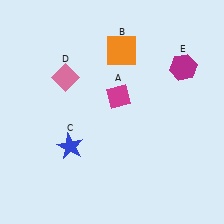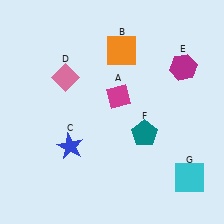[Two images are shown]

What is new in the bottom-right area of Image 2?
A teal pentagon (F) was added in the bottom-right area of Image 2.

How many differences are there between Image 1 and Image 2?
There are 2 differences between the two images.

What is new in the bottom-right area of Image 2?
A cyan square (G) was added in the bottom-right area of Image 2.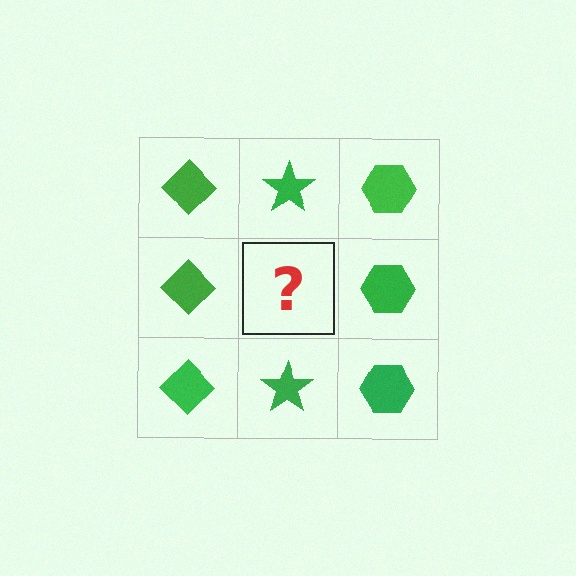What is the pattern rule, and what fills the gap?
The rule is that each column has a consistent shape. The gap should be filled with a green star.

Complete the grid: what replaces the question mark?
The question mark should be replaced with a green star.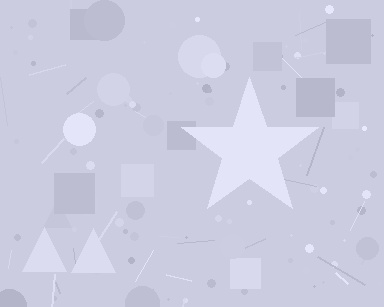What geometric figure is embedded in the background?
A star is embedded in the background.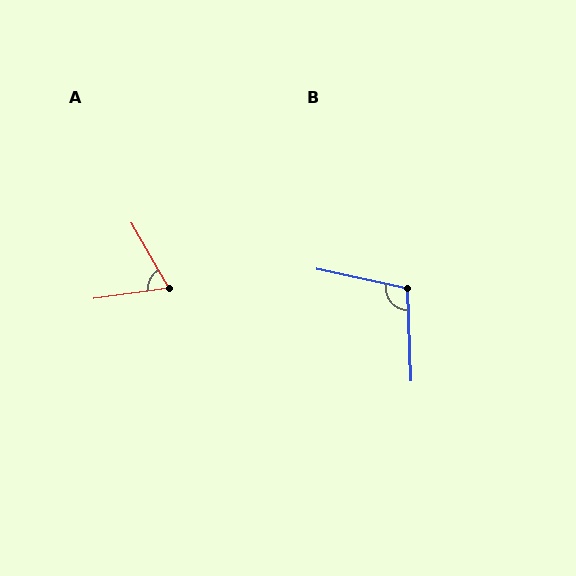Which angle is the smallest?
A, at approximately 68 degrees.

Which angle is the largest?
B, at approximately 104 degrees.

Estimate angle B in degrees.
Approximately 104 degrees.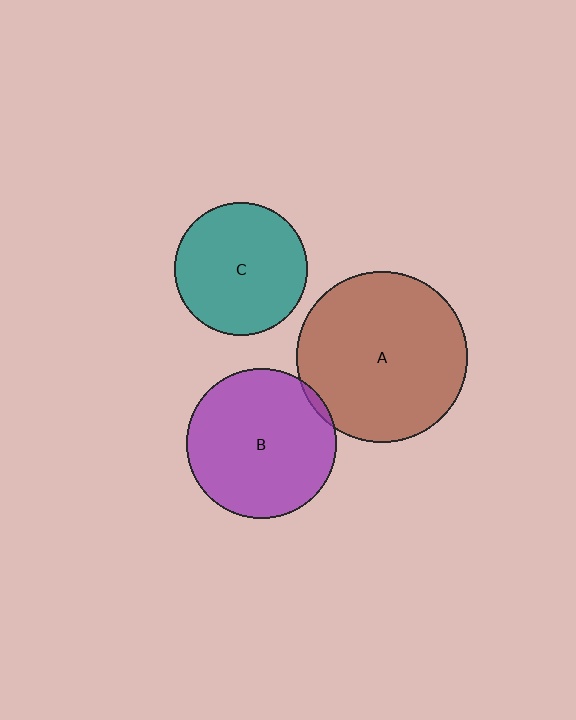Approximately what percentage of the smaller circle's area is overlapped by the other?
Approximately 5%.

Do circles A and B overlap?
Yes.